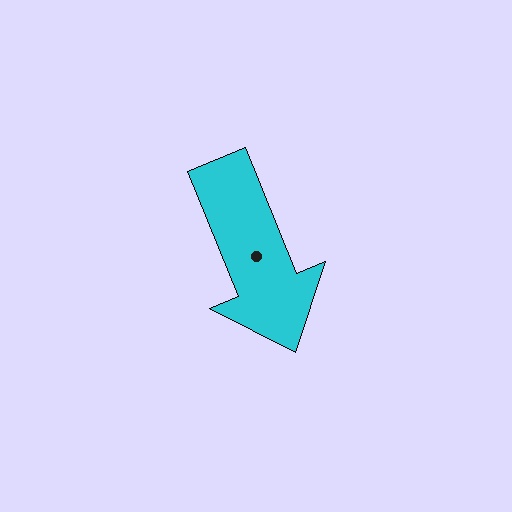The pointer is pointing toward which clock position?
Roughly 5 o'clock.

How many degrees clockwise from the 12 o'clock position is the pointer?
Approximately 158 degrees.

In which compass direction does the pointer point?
South.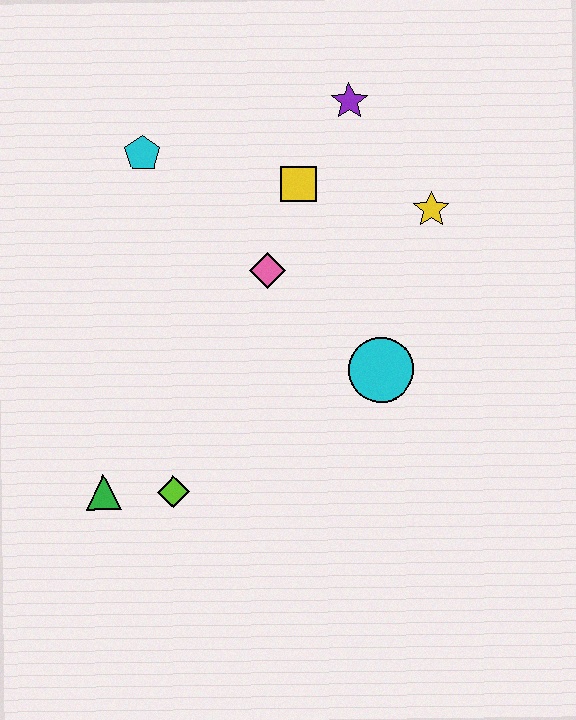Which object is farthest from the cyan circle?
The cyan pentagon is farthest from the cyan circle.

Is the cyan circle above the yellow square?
No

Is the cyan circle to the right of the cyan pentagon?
Yes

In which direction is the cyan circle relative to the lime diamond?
The cyan circle is to the right of the lime diamond.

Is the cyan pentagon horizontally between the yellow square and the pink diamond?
No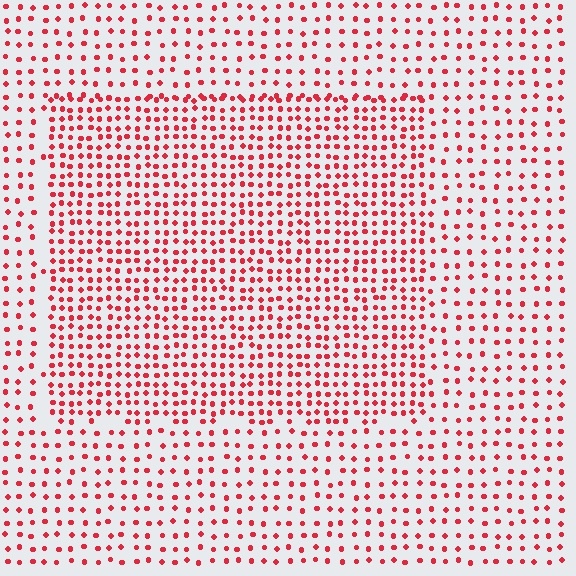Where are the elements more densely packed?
The elements are more densely packed inside the rectangle boundary.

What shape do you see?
I see a rectangle.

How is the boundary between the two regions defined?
The boundary is defined by a change in element density (approximately 1.8x ratio). All elements are the same color, size, and shape.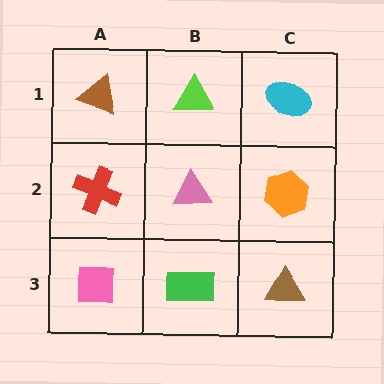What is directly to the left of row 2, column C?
A pink triangle.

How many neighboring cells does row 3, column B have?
3.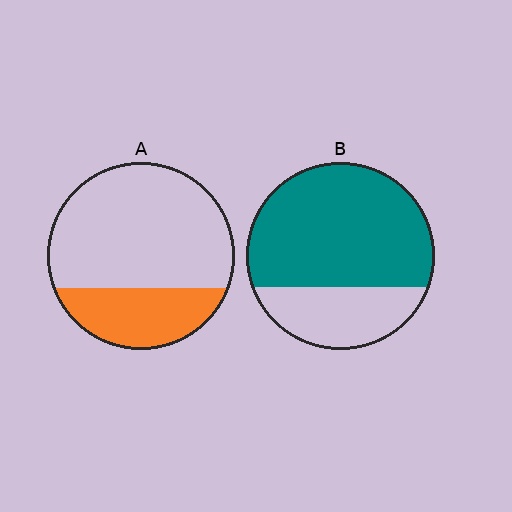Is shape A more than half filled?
No.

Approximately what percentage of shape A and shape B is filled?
A is approximately 30% and B is approximately 70%.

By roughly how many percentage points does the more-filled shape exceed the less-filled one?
By roughly 40 percentage points (B over A).